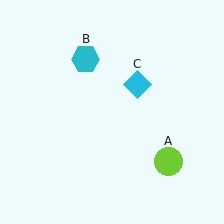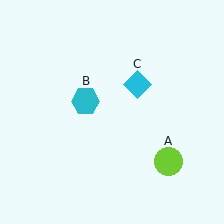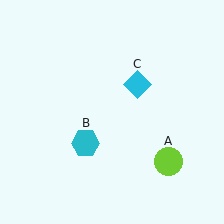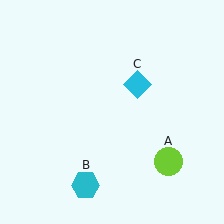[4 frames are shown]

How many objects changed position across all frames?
1 object changed position: cyan hexagon (object B).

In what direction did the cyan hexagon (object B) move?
The cyan hexagon (object B) moved down.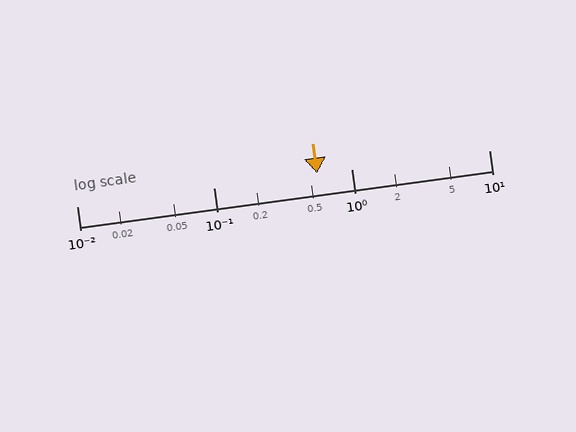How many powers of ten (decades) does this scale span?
The scale spans 3 decades, from 0.01 to 10.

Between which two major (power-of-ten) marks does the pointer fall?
The pointer is between 0.1 and 1.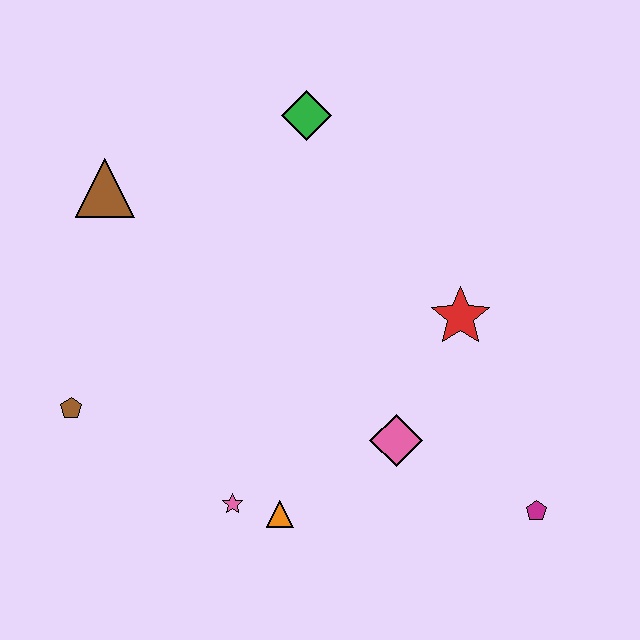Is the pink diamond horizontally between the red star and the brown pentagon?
Yes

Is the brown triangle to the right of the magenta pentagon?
No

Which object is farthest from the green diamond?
The magenta pentagon is farthest from the green diamond.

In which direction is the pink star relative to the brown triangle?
The pink star is below the brown triangle.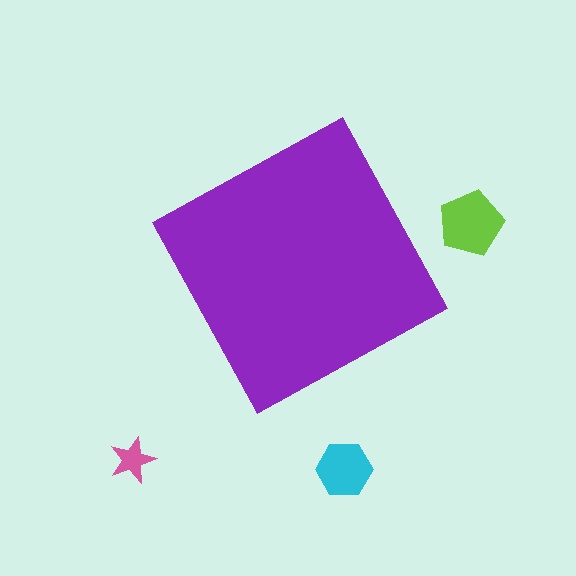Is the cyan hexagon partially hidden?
No, the cyan hexagon is fully visible.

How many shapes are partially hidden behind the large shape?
0 shapes are partially hidden.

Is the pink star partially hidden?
No, the pink star is fully visible.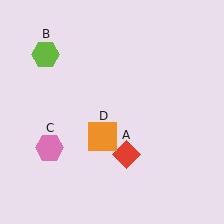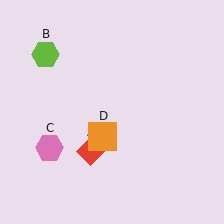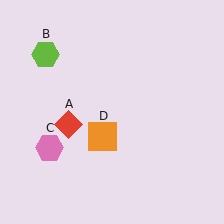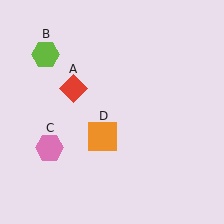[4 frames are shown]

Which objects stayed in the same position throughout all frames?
Lime hexagon (object B) and pink hexagon (object C) and orange square (object D) remained stationary.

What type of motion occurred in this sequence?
The red diamond (object A) rotated clockwise around the center of the scene.